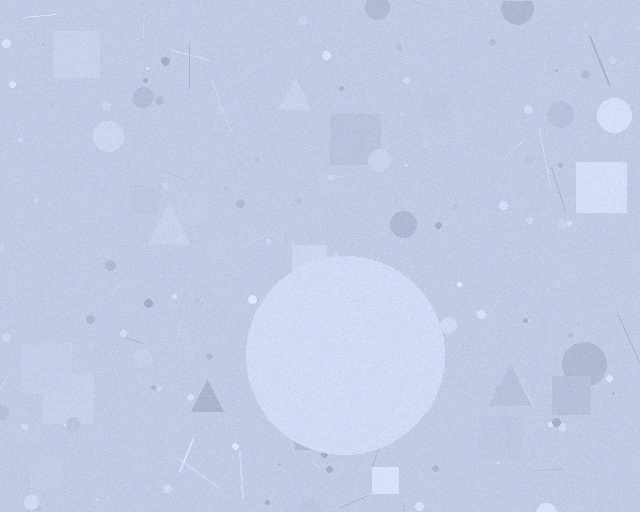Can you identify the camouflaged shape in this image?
The camouflaged shape is a circle.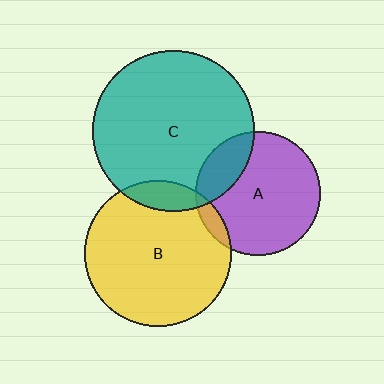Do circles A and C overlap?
Yes.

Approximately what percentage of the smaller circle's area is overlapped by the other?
Approximately 20%.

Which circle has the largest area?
Circle C (teal).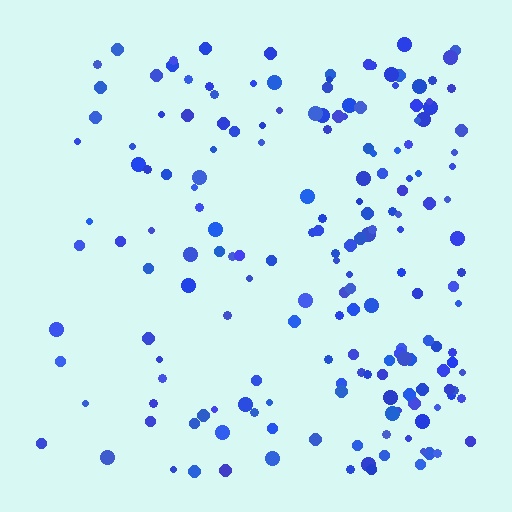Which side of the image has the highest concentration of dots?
The right.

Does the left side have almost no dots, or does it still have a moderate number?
Still a moderate number, just noticeably fewer than the right.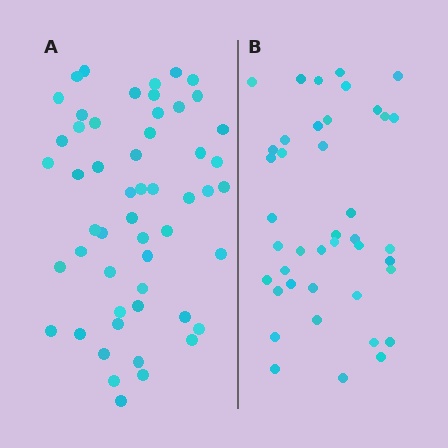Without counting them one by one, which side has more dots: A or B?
Region A (the left region) has more dots.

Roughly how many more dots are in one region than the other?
Region A has roughly 12 or so more dots than region B.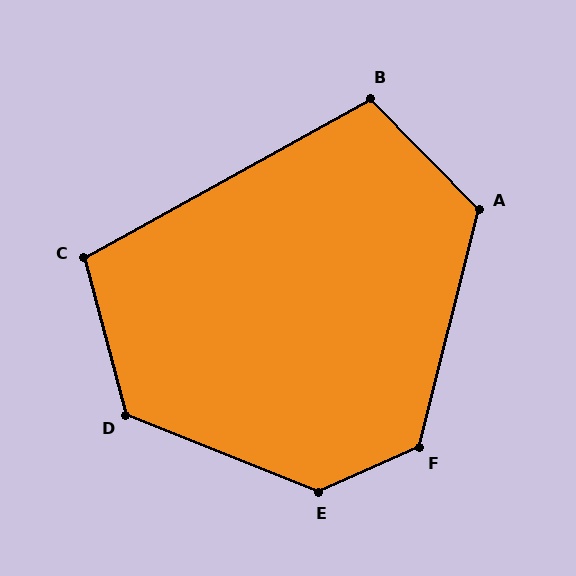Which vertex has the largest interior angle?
E, at approximately 134 degrees.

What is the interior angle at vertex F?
Approximately 128 degrees (obtuse).